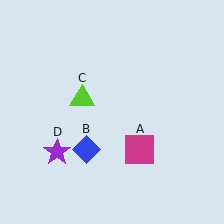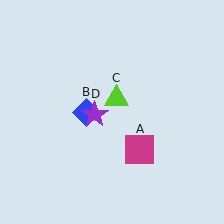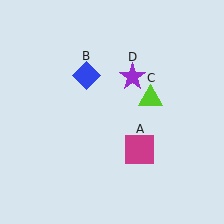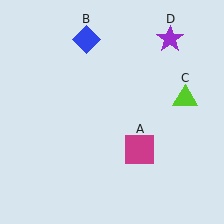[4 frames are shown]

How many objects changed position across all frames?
3 objects changed position: blue diamond (object B), lime triangle (object C), purple star (object D).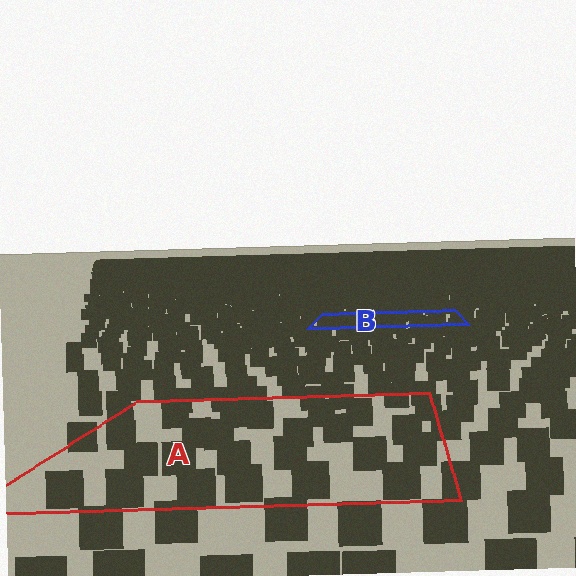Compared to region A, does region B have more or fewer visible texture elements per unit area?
Region B has more texture elements per unit area — they are packed more densely because it is farther away.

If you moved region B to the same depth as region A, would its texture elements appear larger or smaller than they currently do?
They would appear larger. At a closer depth, the same texture elements are projected at a bigger on-screen size.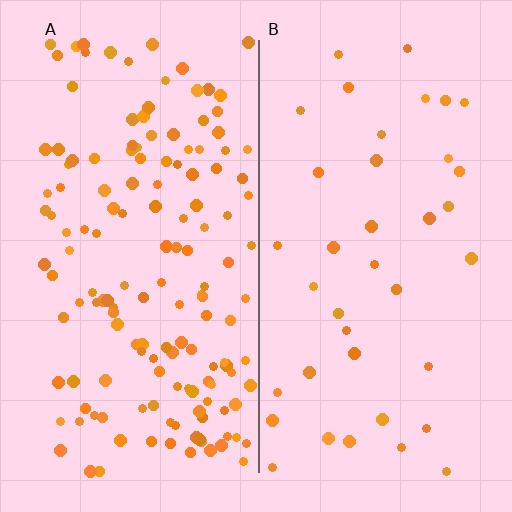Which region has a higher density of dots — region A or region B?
A (the left).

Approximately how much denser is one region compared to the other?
Approximately 3.9× — region A over region B.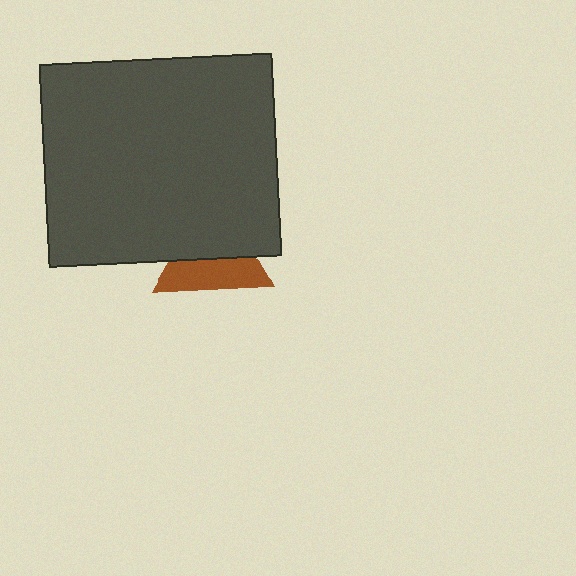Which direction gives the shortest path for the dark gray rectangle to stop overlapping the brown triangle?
Moving up gives the shortest separation.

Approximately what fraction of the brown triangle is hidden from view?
Roughly 52% of the brown triangle is hidden behind the dark gray rectangle.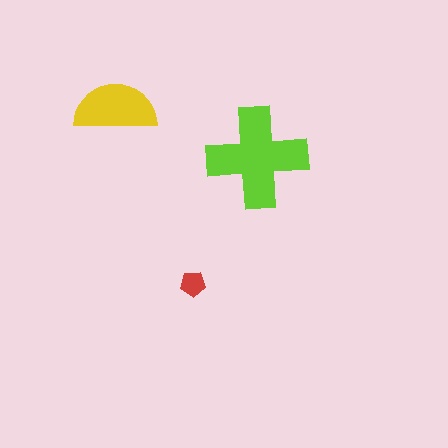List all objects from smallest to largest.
The red pentagon, the yellow semicircle, the lime cross.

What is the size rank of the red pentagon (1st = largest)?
3rd.